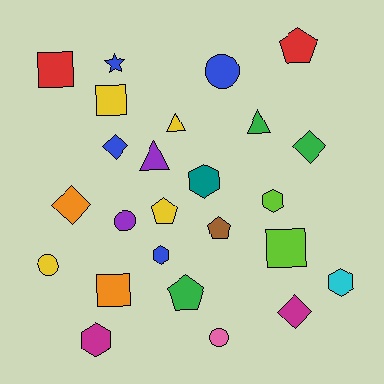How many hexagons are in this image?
There are 5 hexagons.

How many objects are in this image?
There are 25 objects.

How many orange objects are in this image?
There are 2 orange objects.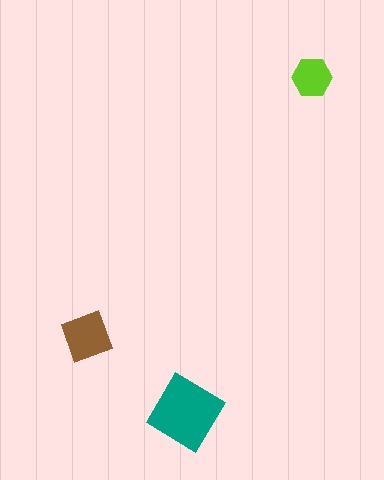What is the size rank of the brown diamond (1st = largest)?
2nd.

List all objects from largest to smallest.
The teal diamond, the brown diamond, the lime hexagon.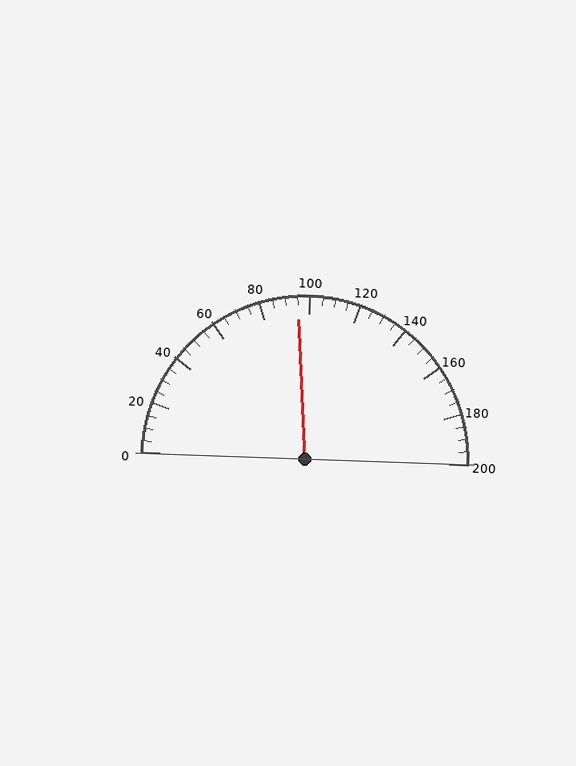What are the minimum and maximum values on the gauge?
The gauge ranges from 0 to 200.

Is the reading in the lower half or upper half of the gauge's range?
The reading is in the lower half of the range (0 to 200).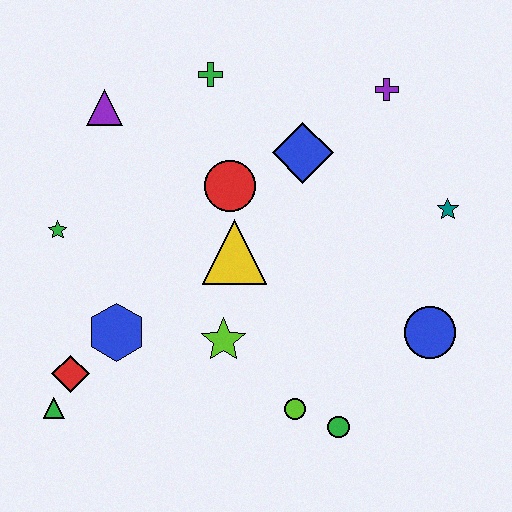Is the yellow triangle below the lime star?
No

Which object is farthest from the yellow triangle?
The green triangle is farthest from the yellow triangle.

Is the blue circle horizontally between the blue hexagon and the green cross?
No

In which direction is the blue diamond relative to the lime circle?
The blue diamond is above the lime circle.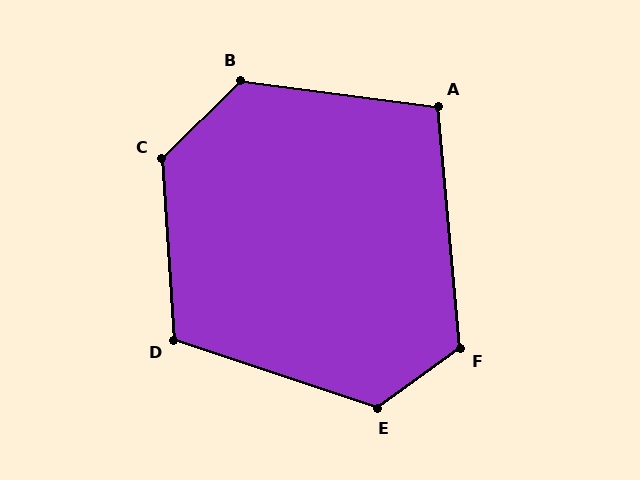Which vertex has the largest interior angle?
C, at approximately 131 degrees.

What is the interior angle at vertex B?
Approximately 128 degrees (obtuse).